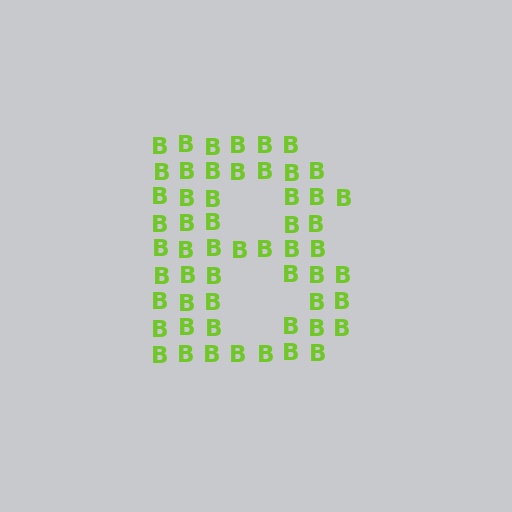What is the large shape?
The large shape is the letter B.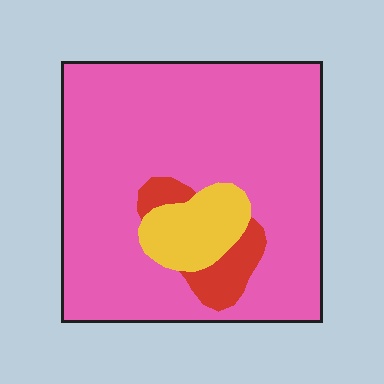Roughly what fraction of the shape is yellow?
Yellow covers around 10% of the shape.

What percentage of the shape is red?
Red covers roughly 5% of the shape.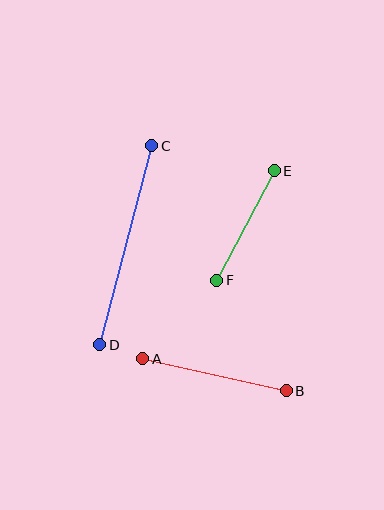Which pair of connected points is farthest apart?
Points C and D are farthest apart.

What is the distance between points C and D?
The distance is approximately 205 pixels.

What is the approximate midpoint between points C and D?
The midpoint is at approximately (126, 245) pixels.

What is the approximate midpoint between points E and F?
The midpoint is at approximately (245, 225) pixels.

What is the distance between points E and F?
The distance is approximately 124 pixels.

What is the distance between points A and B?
The distance is approximately 147 pixels.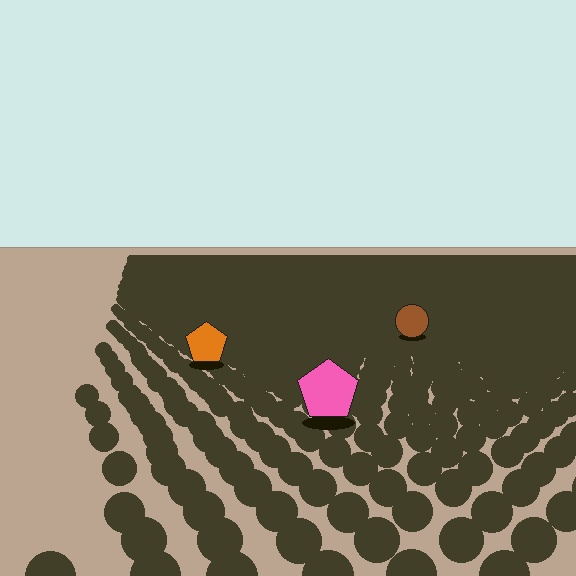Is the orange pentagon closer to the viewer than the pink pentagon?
No. The pink pentagon is closer — you can tell from the texture gradient: the ground texture is coarser near it.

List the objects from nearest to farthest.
From nearest to farthest: the pink pentagon, the orange pentagon, the brown circle.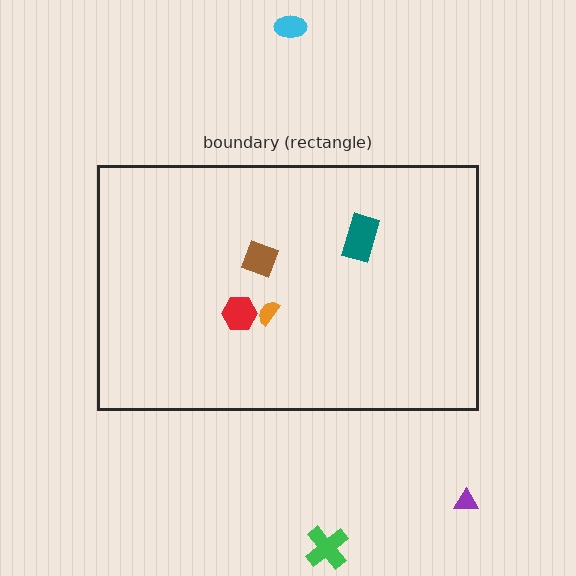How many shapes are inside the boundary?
4 inside, 3 outside.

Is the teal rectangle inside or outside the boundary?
Inside.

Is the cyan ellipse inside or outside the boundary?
Outside.